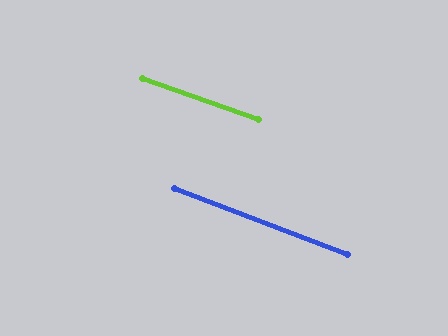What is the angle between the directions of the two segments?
Approximately 1 degree.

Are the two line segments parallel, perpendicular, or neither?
Parallel — their directions differ by only 1.4°.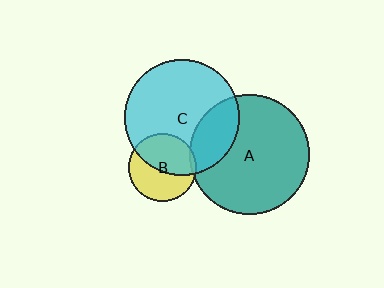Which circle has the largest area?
Circle A (teal).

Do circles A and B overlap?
Yes.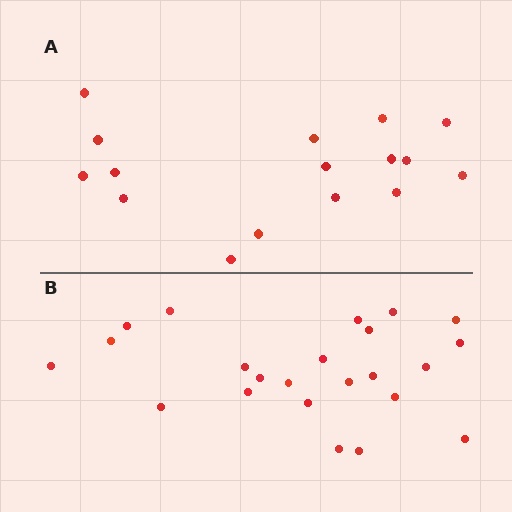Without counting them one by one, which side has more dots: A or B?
Region B (the bottom region) has more dots.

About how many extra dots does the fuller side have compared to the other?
Region B has roughly 8 or so more dots than region A.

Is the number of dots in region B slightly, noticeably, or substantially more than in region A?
Region B has noticeably more, but not dramatically so. The ratio is roughly 1.4 to 1.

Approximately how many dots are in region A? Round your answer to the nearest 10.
About 20 dots. (The exact count is 16, which rounds to 20.)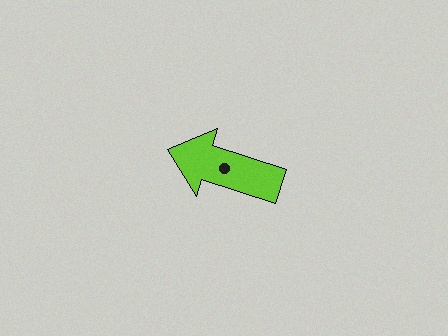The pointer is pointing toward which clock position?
Roughly 10 o'clock.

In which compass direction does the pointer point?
West.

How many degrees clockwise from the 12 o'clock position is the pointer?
Approximately 288 degrees.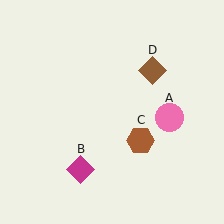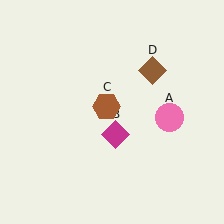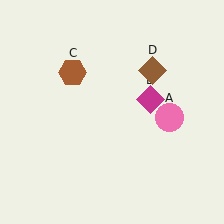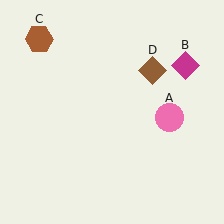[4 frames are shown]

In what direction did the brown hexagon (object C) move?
The brown hexagon (object C) moved up and to the left.